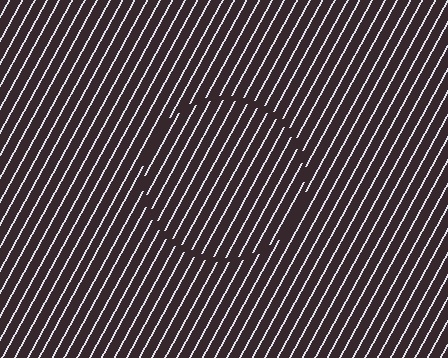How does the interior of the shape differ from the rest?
The interior of the shape contains the same grating, shifted by half a period — the contour is defined by the phase discontinuity where line-ends from the inner and outer gratings abut.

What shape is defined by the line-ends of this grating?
An illusory circle. The interior of the shape contains the same grating, shifted by half a period — the contour is defined by the phase discontinuity where line-ends from the inner and outer gratings abut.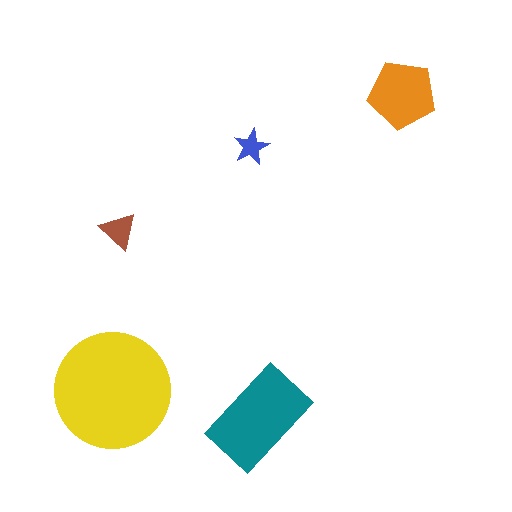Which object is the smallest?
The blue star.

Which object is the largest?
The yellow circle.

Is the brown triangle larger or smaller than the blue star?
Larger.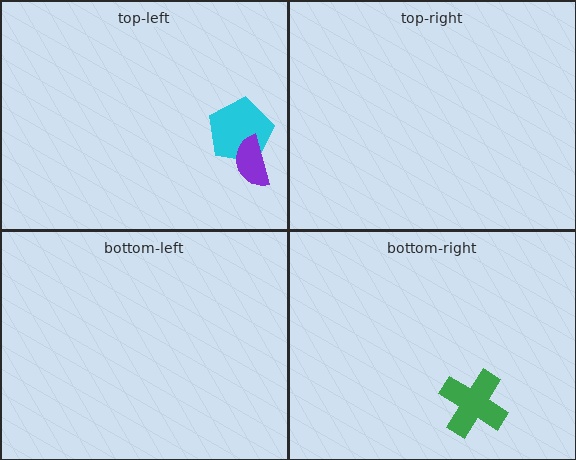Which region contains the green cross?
The bottom-right region.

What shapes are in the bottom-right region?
The green cross.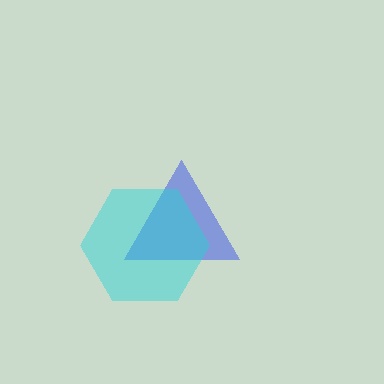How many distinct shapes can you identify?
There are 2 distinct shapes: a blue triangle, a cyan hexagon.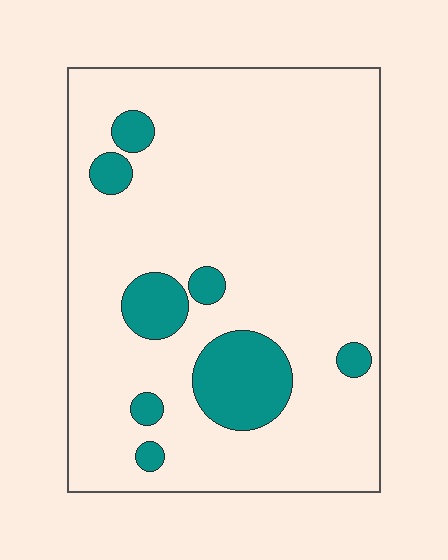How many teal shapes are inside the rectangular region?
8.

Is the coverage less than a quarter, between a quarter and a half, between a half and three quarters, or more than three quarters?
Less than a quarter.